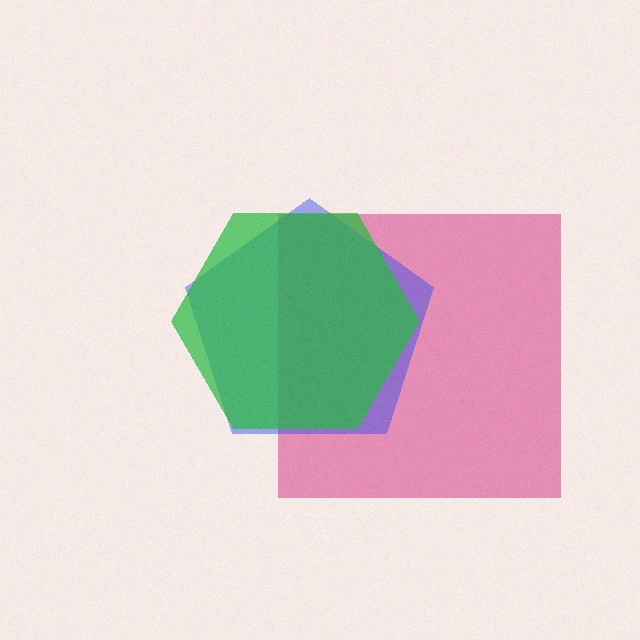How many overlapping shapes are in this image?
There are 3 overlapping shapes in the image.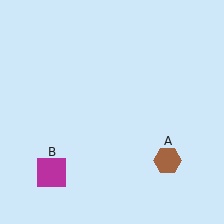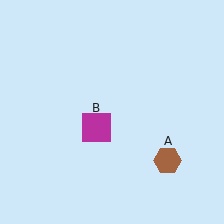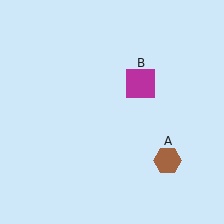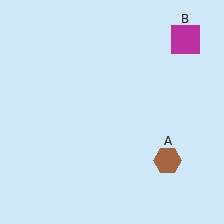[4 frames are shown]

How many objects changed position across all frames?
1 object changed position: magenta square (object B).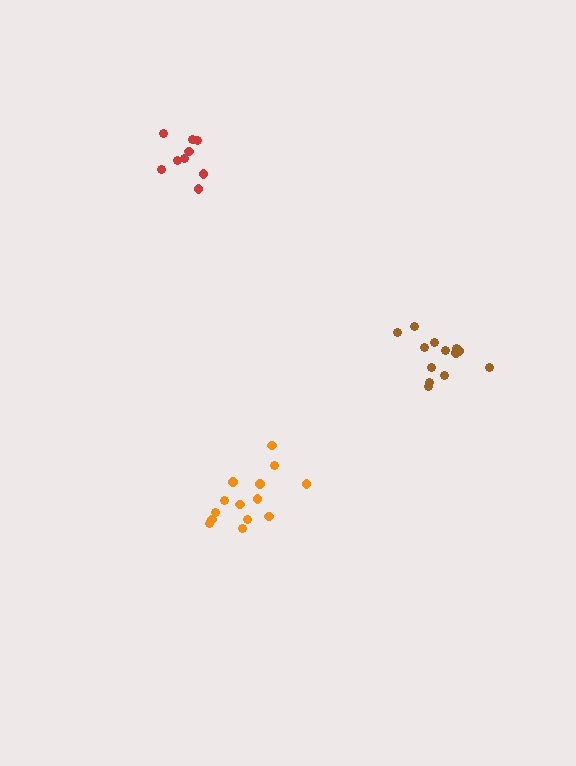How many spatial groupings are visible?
There are 3 spatial groupings.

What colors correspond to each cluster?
The clusters are colored: brown, orange, red.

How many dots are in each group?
Group 1: 13 dots, Group 2: 14 dots, Group 3: 9 dots (36 total).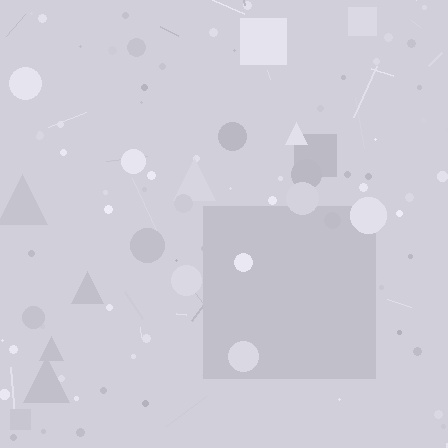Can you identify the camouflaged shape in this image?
The camouflaged shape is a square.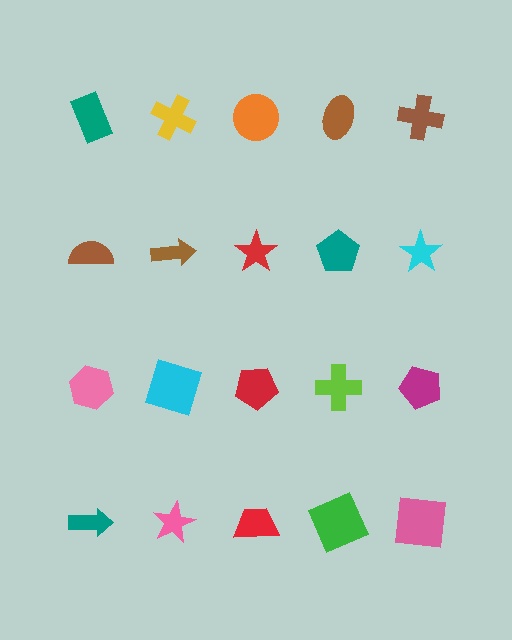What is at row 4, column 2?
A pink star.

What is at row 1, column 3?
An orange circle.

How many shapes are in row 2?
5 shapes.